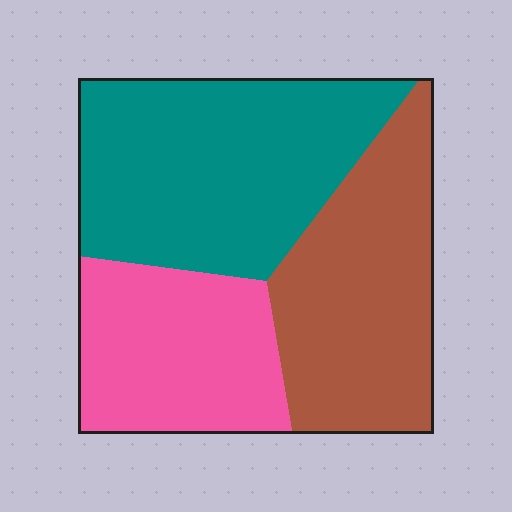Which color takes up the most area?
Teal, at roughly 40%.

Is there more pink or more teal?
Teal.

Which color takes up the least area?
Pink, at roughly 25%.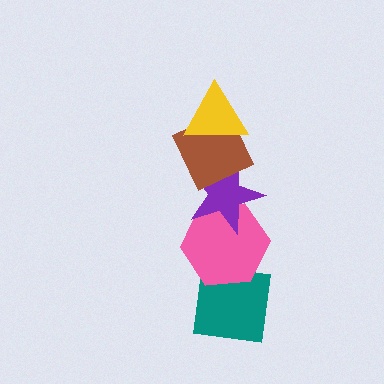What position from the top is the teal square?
The teal square is 5th from the top.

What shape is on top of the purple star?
The brown diamond is on top of the purple star.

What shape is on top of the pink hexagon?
The purple star is on top of the pink hexagon.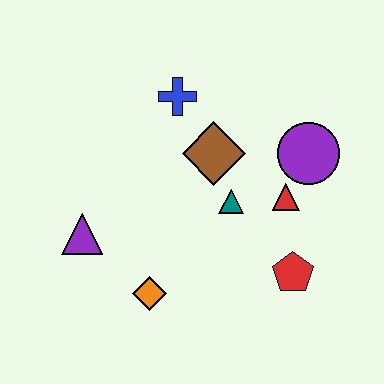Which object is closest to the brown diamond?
The teal triangle is closest to the brown diamond.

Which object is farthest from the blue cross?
The red pentagon is farthest from the blue cross.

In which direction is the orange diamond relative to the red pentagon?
The orange diamond is to the left of the red pentagon.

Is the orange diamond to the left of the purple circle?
Yes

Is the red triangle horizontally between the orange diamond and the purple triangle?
No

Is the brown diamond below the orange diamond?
No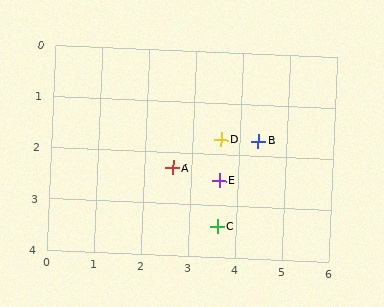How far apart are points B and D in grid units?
Points B and D are about 0.8 grid units apart.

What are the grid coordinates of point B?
Point B is at approximately (4.4, 1.7).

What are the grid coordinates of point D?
Point D is at approximately (3.6, 1.7).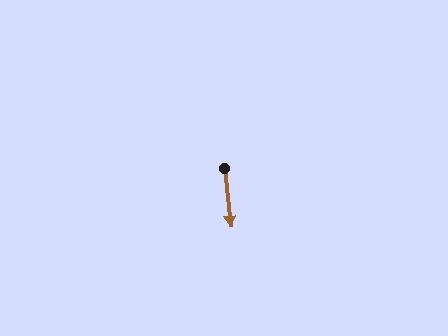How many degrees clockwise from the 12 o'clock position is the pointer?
Approximately 173 degrees.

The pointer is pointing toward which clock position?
Roughly 6 o'clock.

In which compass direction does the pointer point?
South.